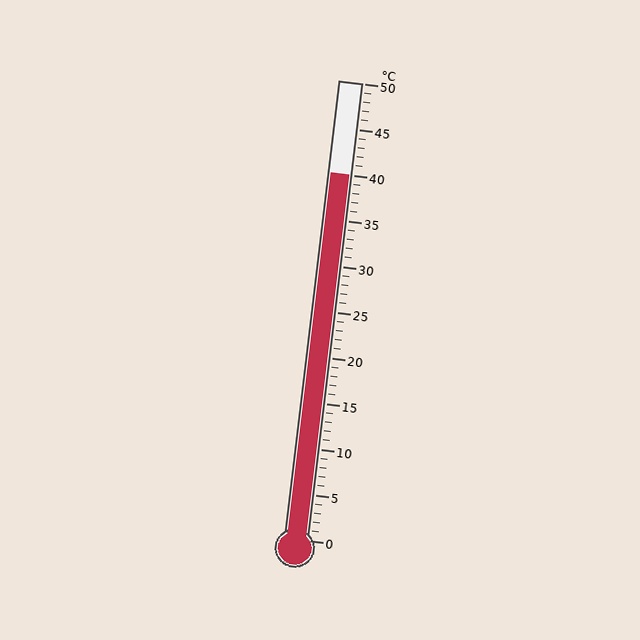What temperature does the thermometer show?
The thermometer shows approximately 40°C.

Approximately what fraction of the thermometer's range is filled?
The thermometer is filled to approximately 80% of its range.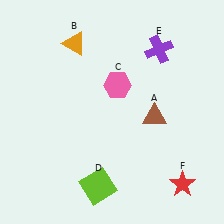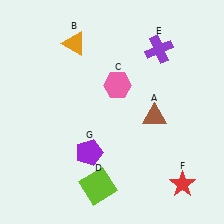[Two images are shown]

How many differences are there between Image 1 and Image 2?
There is 1 difference between the two images.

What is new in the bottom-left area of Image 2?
A purple pentagon (G) was added in the bottom-left area of Image 2.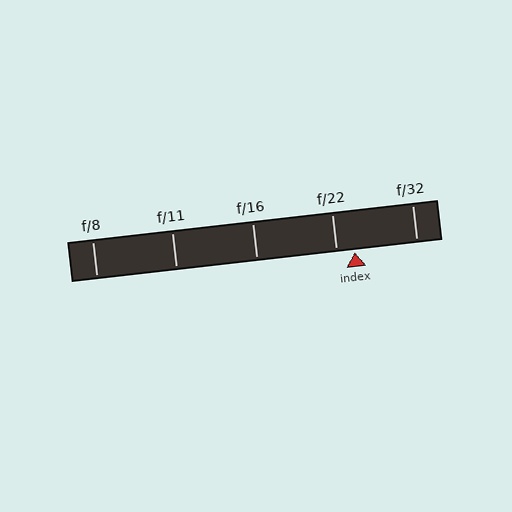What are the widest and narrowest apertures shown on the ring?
The widest aperture shown is f/8 and the narrowest is f/32.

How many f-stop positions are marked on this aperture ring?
There are 5 f-stop positions marked.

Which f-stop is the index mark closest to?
The index mark is closest to f/22.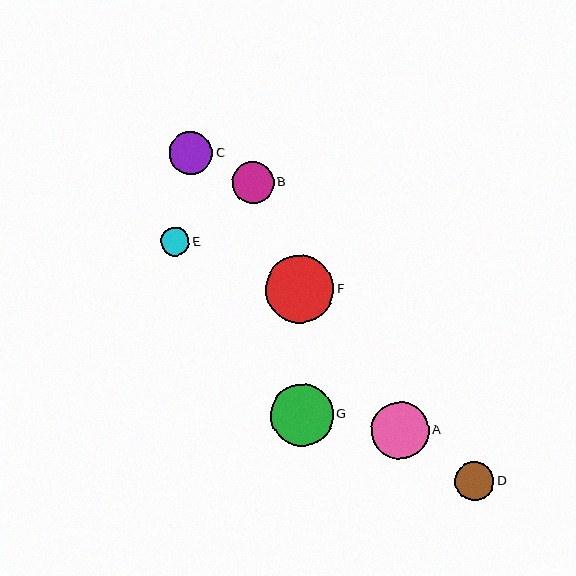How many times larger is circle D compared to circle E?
Circle D is approximately 1.4 times the size of circle E.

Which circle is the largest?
Circle F is the largest with a size of approximately 68 pixels.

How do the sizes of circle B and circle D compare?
Circle B and circle D are approximately the same size.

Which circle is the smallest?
Circle E is the smallest with a size of approximately 29 pixels.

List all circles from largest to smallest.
From largest to smallest: F, G, A, C, B, D, E.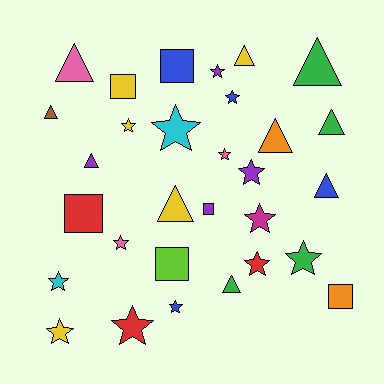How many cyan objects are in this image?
There are 2 cyan objects.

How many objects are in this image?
There are 30 objects.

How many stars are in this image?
There are 14 stars.